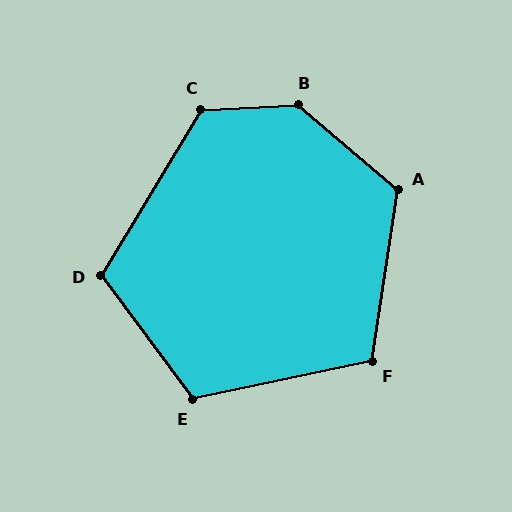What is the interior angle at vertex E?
Approximately 115 degrees (obtuse).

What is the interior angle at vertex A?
Approximately 122 degrees (obtuse).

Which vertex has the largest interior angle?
B, at approximately 137 degrees.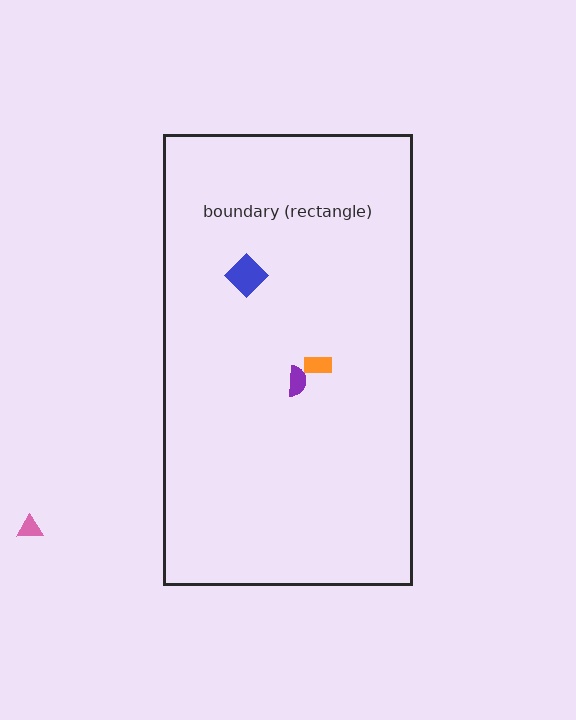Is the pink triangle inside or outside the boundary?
Outside.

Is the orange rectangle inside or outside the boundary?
Inside.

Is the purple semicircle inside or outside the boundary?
Inside.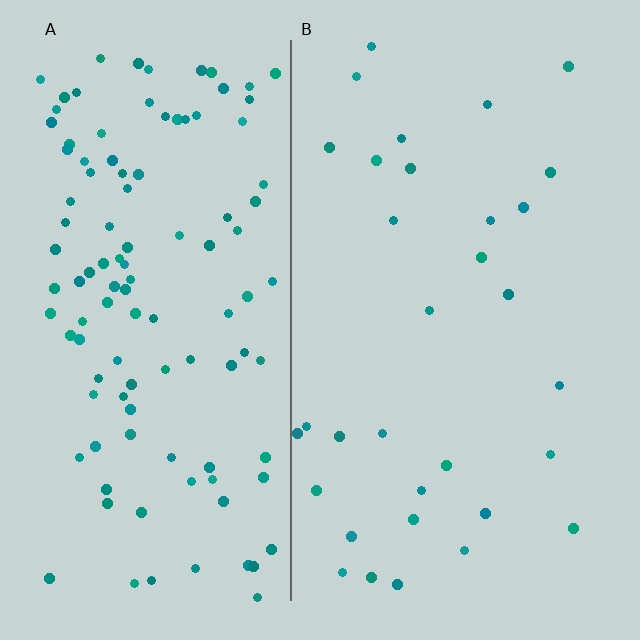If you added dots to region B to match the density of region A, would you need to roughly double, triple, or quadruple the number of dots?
Approximately quadruple.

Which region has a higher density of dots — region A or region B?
A (the left).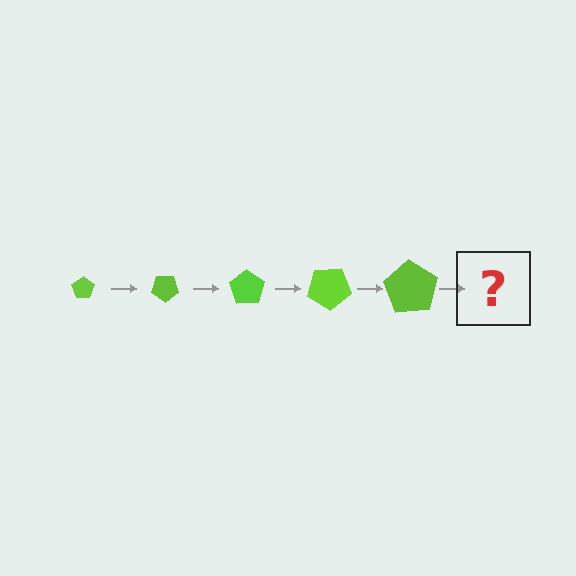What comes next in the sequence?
The next element should be a pentagon, larger than the previous one and rotated 175 degrees from the start.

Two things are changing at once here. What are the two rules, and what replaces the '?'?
The two rules are that the pentagon grows larger each step and it rotates 35 degrees each step. The '?' should be a pentagon, larger than the previous one and rotated 175 degrees from the start.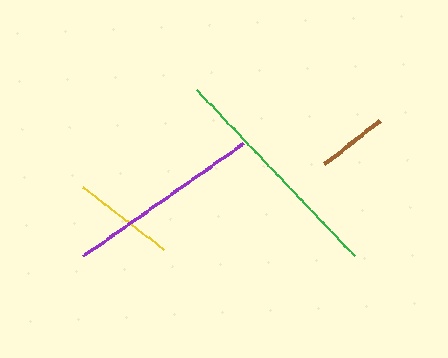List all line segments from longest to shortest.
From longest to shortest: green, purple, yellow, brown.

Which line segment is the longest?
The green line is the longest at approximately 229 pixels.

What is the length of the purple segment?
The purple segment is approximately 196 pixels long.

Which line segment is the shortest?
The brown line is the shortest at approximately 71 pixels.